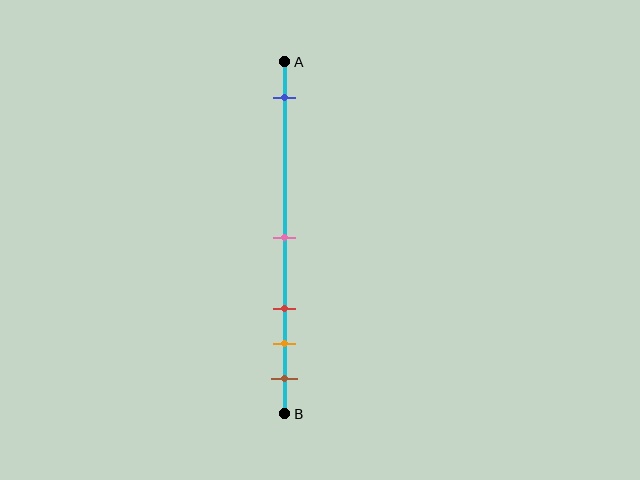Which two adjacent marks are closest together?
The orange and brown marks are the closest adjacent pair.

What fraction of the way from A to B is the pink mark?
The pink mark is approximately 50% (0.5) of the way from A to B.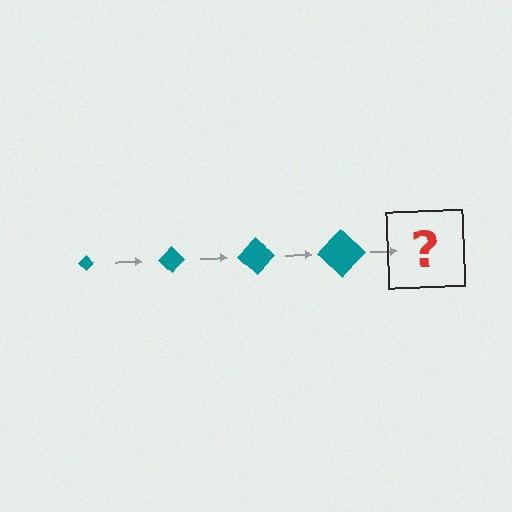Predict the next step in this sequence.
The next step is a teal diamond, larger than the previous one.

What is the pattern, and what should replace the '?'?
The pattern is that the diamond gets progressively larger each step. The '?' should be a teal diamond, larger than the previous one.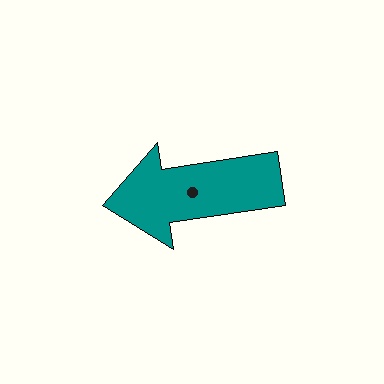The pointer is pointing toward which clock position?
Roughly 9 o'clock.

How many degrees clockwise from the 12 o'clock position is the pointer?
Approximately 261 degrees.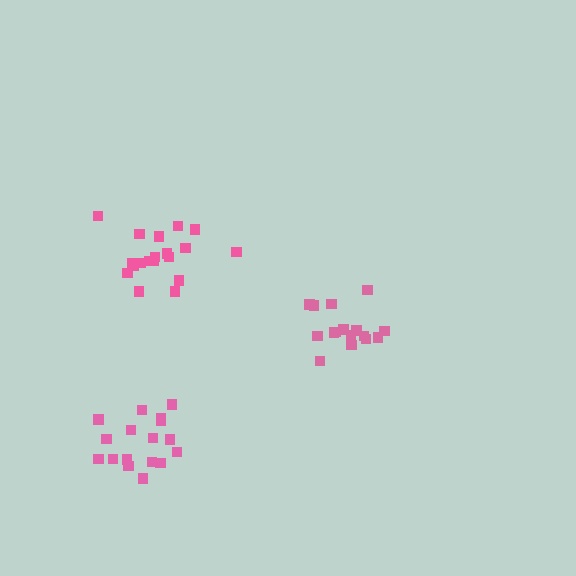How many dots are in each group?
Group 1: 16 dots, Group 2: 17 dots, Group 3: 19 dots (52 total).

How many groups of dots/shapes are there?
There are 3 groups.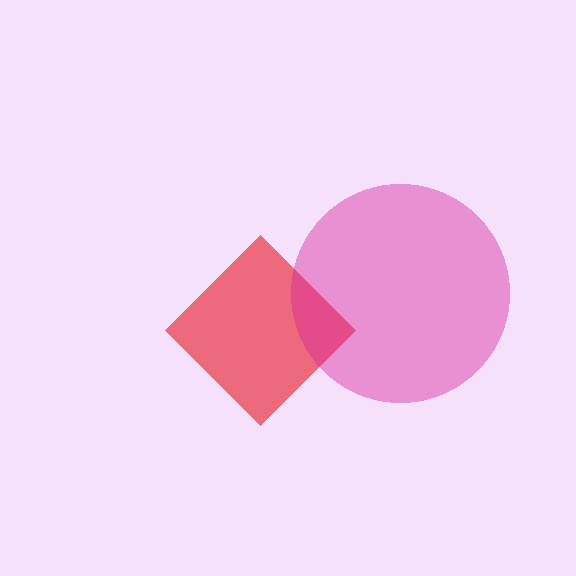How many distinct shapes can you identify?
There are 2 distinct shapes: a red diamond, a magenta circle.